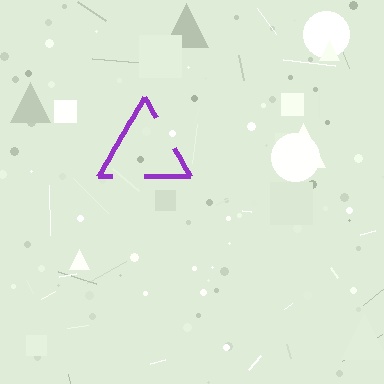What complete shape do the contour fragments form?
The contour fragments form a triangle.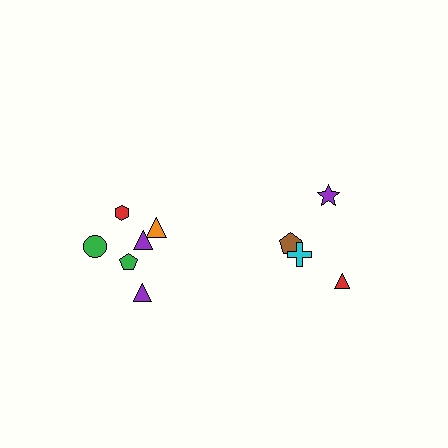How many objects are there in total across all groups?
There are 10 objects.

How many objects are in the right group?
There are 4 objects.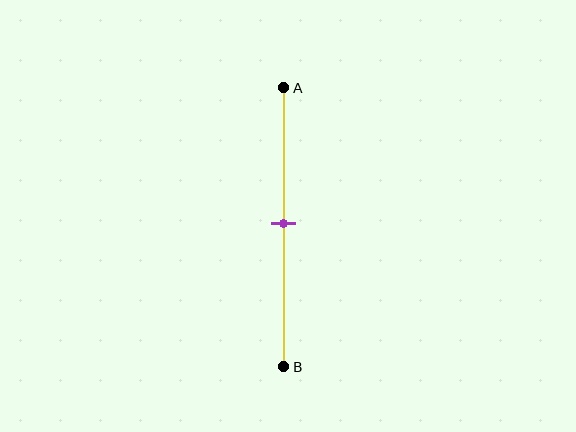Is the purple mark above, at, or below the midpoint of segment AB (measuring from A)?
The purple mark is approximately at the midpoint of segment AB.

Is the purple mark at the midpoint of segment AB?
Yes, the mark is approximately at the midpoint.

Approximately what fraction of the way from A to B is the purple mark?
The purple mark is approximately 50% of the way from A to B.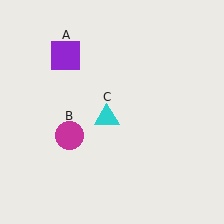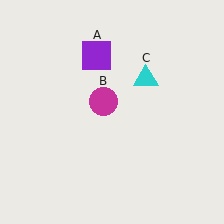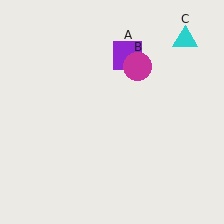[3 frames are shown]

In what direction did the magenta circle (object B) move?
The magenta circle (object B) moved up and to the right.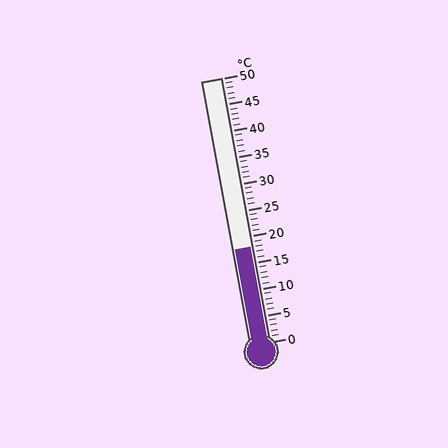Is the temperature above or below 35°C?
The temperature is below 35°C.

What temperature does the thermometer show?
The thermometer shows approximately 18°C.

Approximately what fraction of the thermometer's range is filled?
The thermometer is filled to approximately 35% of its range.